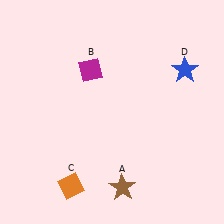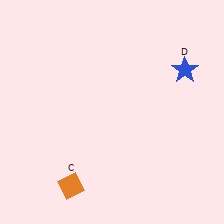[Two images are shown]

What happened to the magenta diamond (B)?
The magenta diamond (B) was removed in Image 2. It was in the top-left area of Image 1.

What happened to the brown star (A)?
The brown star (A) was removed in Image 2. It was in the bottom-right area of Image 1.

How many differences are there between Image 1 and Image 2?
There are 2 differences between the two images.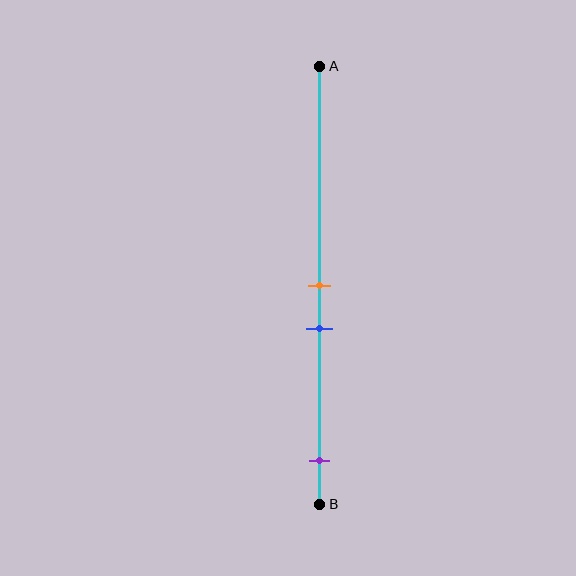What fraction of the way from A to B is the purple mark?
The purple mark is approximately 90% (0.9) of the way from A to B.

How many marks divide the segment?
There are 3 marks dividing the segment.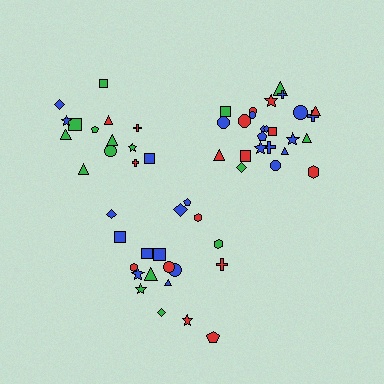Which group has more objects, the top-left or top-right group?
The top-right group.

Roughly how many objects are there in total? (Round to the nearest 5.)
Roughly 60 objects in total.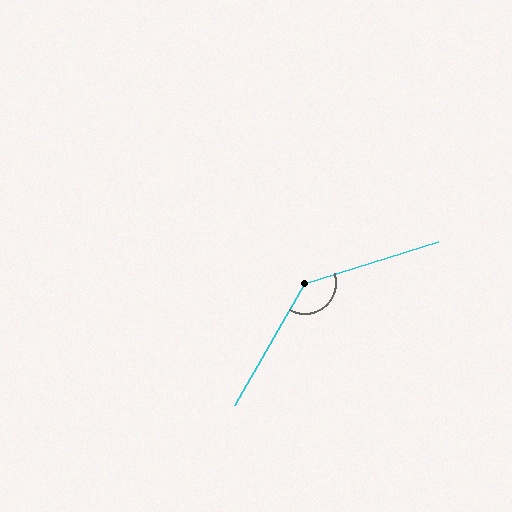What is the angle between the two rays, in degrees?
Approximately 137 degrees.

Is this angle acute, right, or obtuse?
It is obtuse.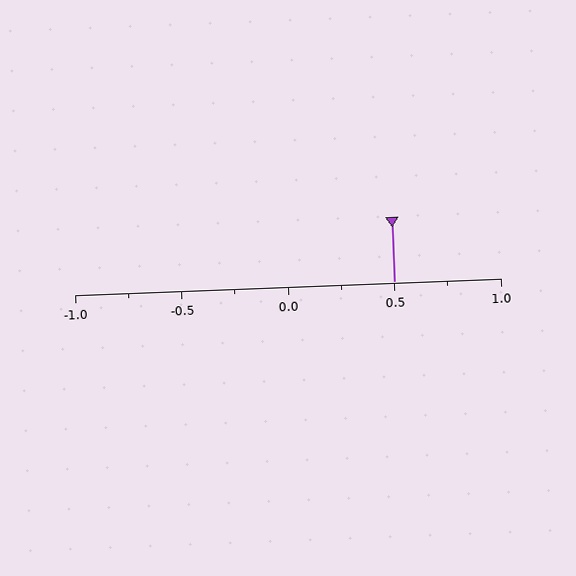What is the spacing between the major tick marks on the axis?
The major ticks are spaced 0.5 apart.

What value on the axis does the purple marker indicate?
The marker indicates approximately 0.5.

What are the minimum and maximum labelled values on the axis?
The axis runs from -1.0 to 1.0.